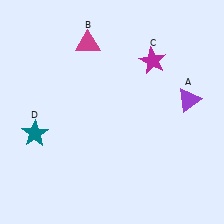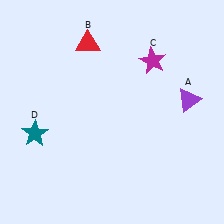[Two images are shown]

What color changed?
The triangle (B) changed from magenta in Image 1 to red in Image 2.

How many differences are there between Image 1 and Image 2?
There is 1 difference between the two images.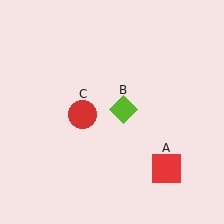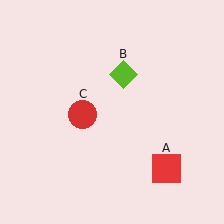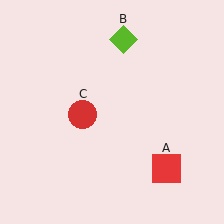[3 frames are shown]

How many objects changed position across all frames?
1 object changed position: lime diamond (object B).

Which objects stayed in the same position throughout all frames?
Red square (object A) and red circle (object C) remained stationary.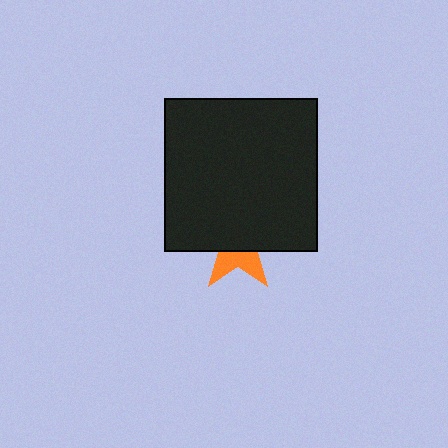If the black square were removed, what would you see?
You would see the complete orange star.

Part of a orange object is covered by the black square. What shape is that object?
It is a star.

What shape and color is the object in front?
The object in front is a black square.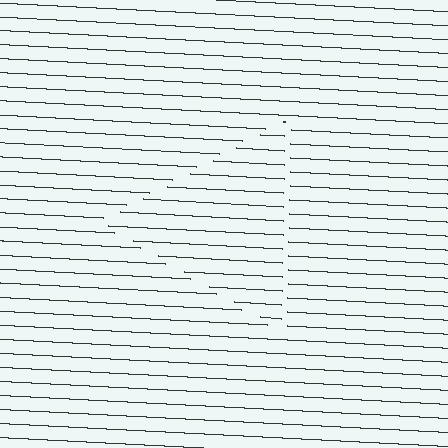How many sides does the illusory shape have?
3 sides — the line-ends trace a triangle.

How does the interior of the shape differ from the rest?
The interior of the shape contains the same grating, shifted by half a period — the contour is defined by the phase discontinuity where line-ends from the inner and outer gratings abut.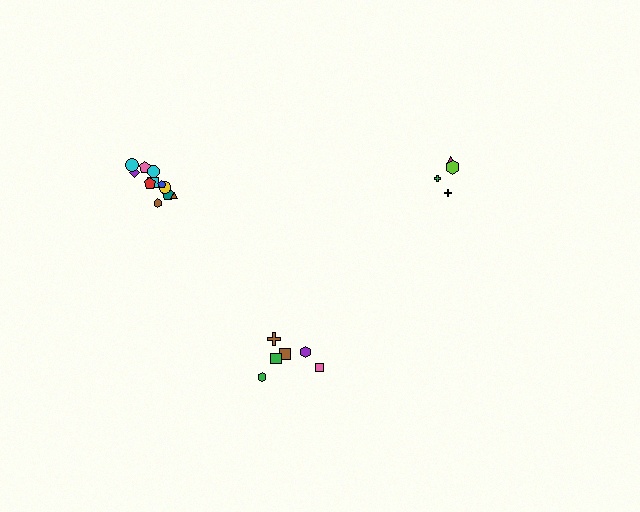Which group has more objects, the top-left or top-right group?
The top-left group.